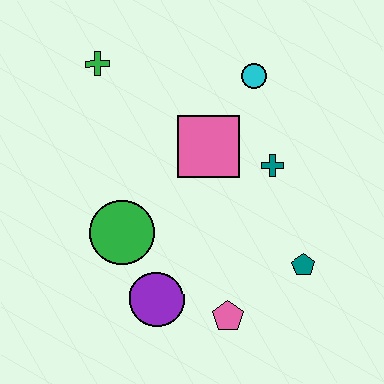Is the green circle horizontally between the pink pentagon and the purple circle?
No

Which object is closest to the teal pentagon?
The pink pentagon is closest to the teal pentagon.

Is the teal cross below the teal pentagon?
No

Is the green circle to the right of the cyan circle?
No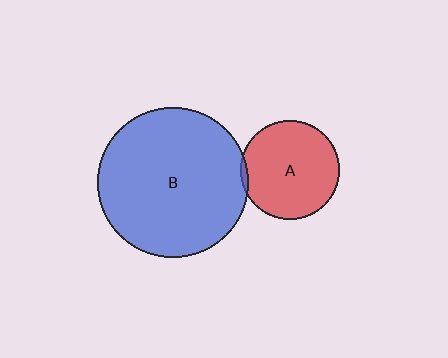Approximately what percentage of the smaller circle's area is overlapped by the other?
Approximately 5%.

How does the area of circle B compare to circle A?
Approximately 2.3 times.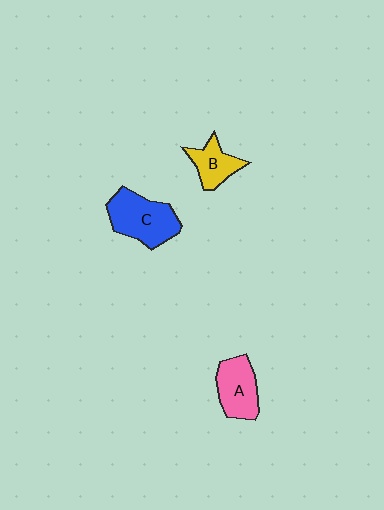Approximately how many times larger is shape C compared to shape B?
Approximately 1.7 times.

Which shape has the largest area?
Shape C (blue).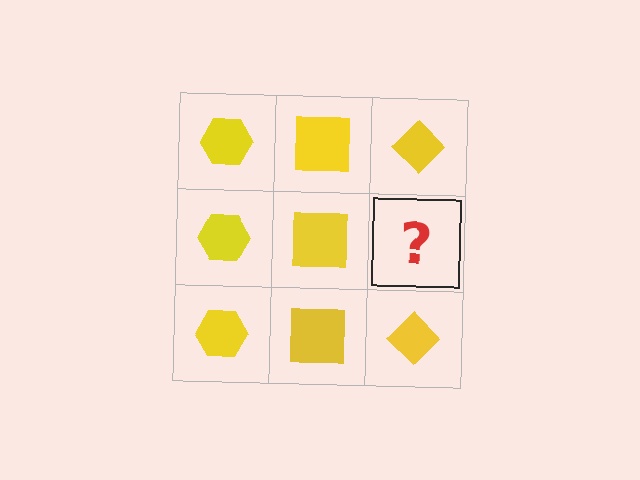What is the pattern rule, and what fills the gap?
The rule is that each column has a consistent shape. The gap should be filled with a yellow diamond.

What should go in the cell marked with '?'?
The missing cell should contain a yellow diamond.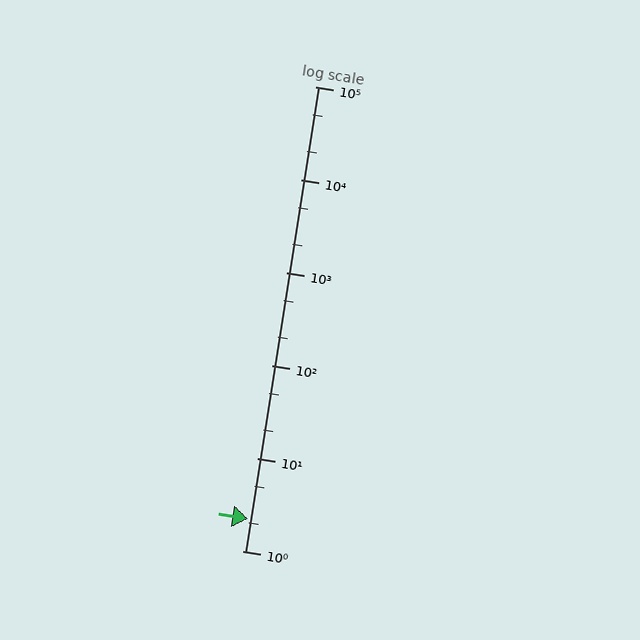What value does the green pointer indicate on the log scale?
The pointer indicates approximately 2.2.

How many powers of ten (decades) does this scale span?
The scale spans 5 decades, from 1 to 100000.